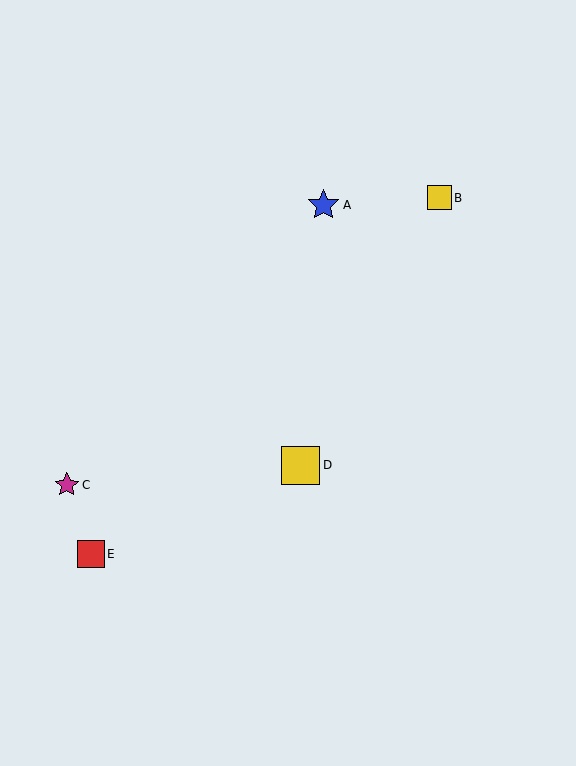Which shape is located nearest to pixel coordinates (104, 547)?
The red square (labeled E) at (91, 554) is nearest to that location.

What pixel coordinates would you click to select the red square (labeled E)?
Click at (91, 554) to select the red square E.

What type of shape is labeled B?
Shape B is a yellow square.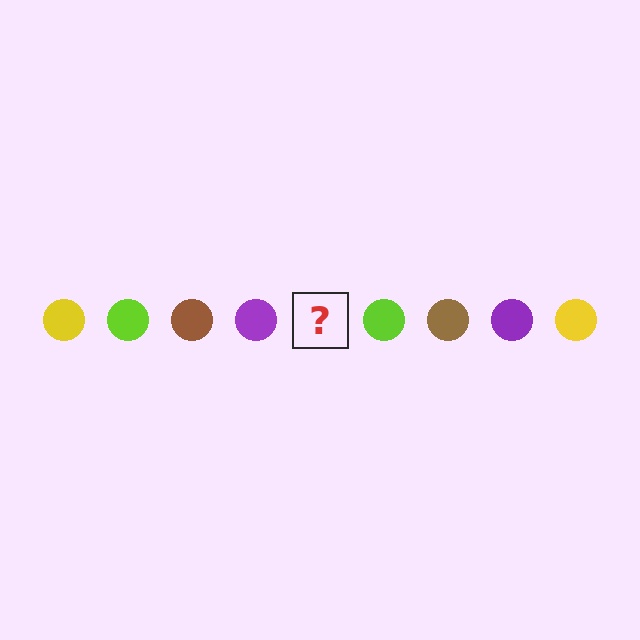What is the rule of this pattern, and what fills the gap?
The rule is that the pattern cycles through yellow, lime, brown, purple circles. The gap should be filled with a yellow circle.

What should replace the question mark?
The question mark should be replaced with a yellow circle.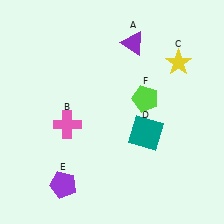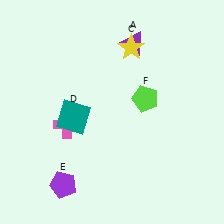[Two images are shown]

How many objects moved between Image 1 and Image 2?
2 objects moved between the two images.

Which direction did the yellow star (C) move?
The yellow star (C) moved left.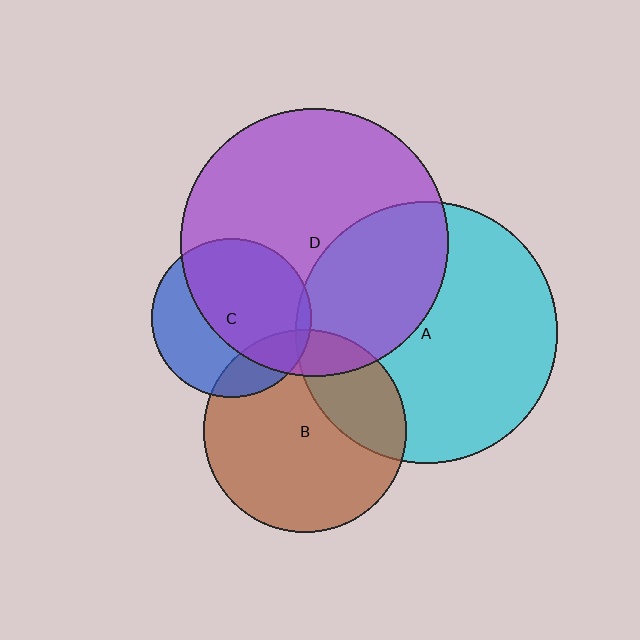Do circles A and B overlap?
Yes.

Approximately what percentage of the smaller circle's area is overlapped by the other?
Approximately 30%.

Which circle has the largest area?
Circle D (purple).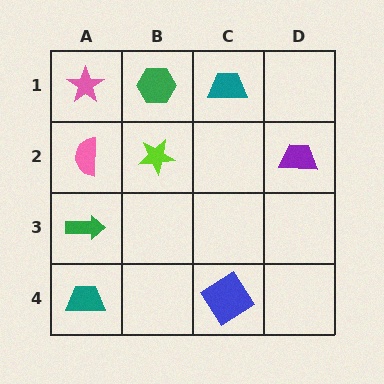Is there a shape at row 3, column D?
No, that cell is empty.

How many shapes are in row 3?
1 shape.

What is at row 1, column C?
A teal trapezoid.